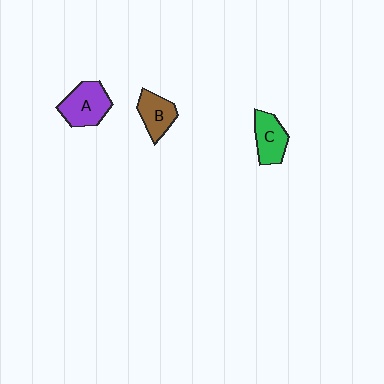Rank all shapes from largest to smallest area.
From largest to smallest: A (purple), C (green), B (brown).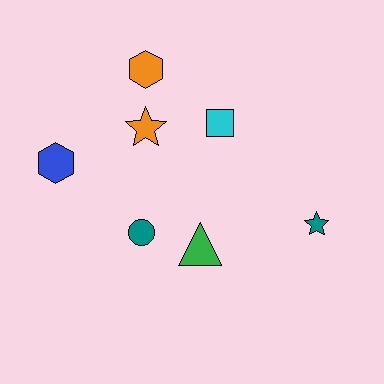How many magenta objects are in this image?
There are no magenta objects.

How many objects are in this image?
There are 7 objects.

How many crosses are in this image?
There are no crosses.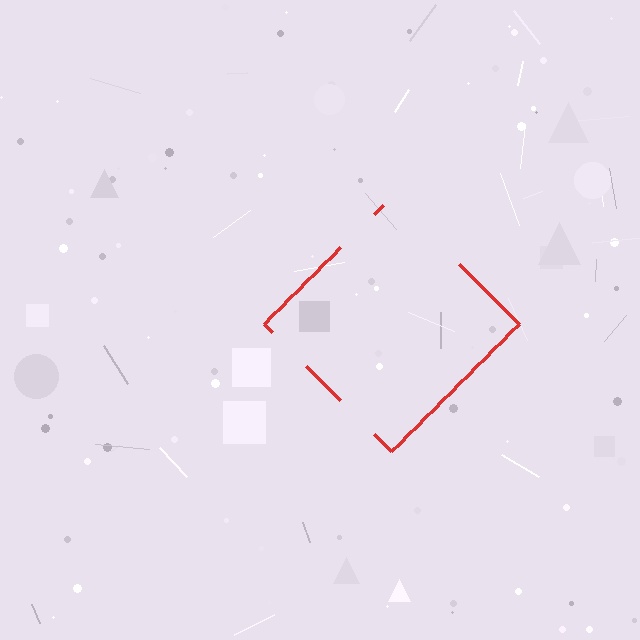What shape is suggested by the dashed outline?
The dashed outline suggests a diamond.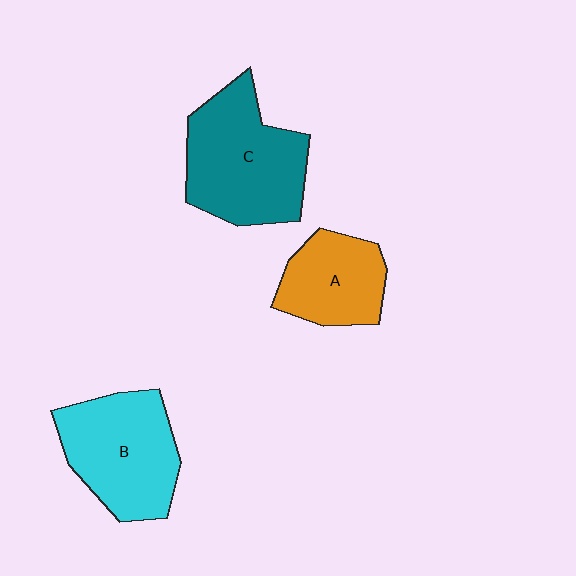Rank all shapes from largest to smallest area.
From largest to smallest: C (teal), B (cyan), A (orange).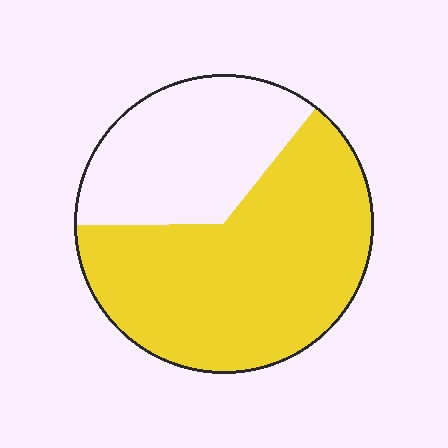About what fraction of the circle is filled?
About five eighths (5/8).